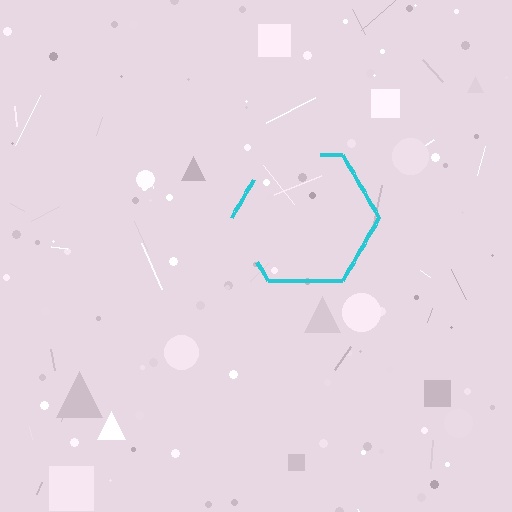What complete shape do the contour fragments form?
The contour fragments form a hexagon.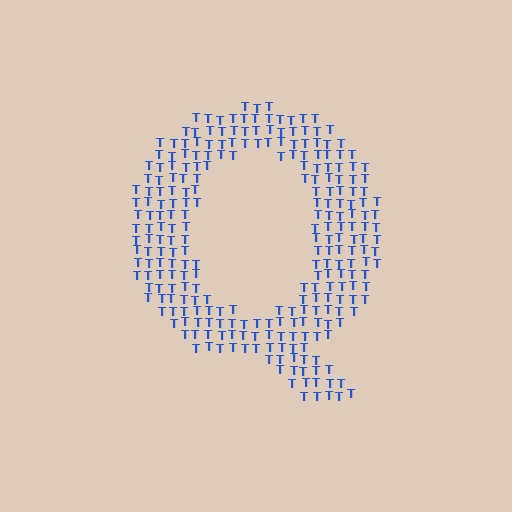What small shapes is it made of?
It is made of small letter T's.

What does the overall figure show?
The overall figure shows the letter Q.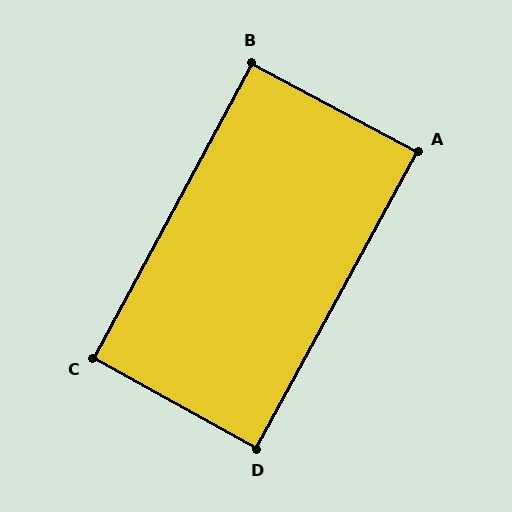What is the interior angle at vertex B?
Approximately 90 degrees (approximately right).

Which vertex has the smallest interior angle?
A, at approximately 89 degrees.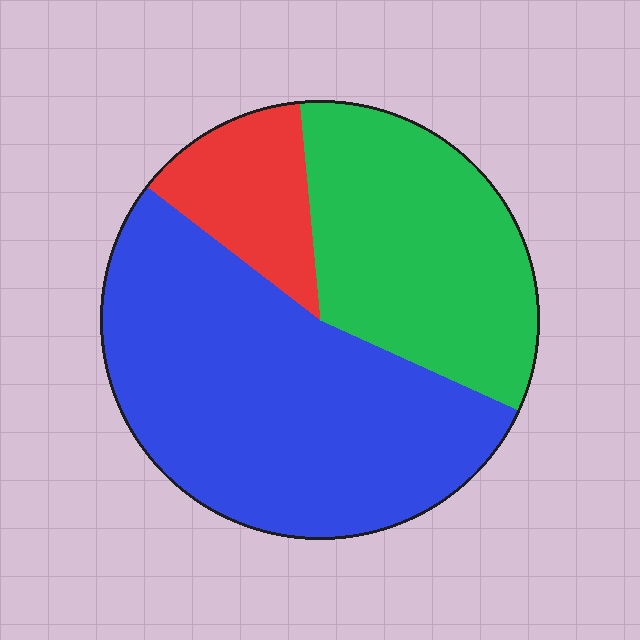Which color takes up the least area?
Red, at roughly 15%.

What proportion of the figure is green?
Green covers roughly 35% of the figure.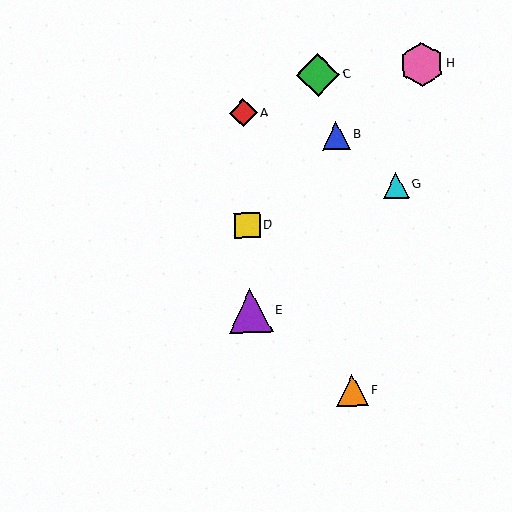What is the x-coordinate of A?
Object A is at x≈243.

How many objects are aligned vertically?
3 objects (A, D, E) are aligned vertically.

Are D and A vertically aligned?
Yes, both are at x≈247.